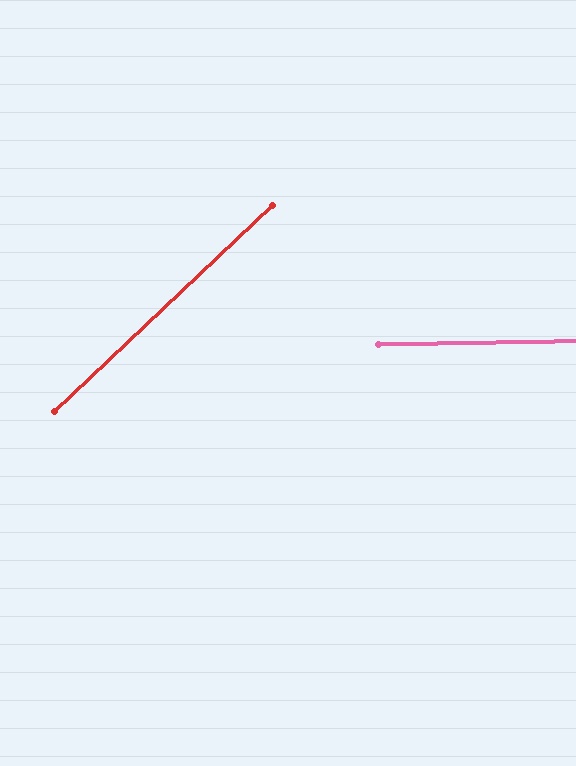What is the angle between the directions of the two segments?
Approximately 42 degrees.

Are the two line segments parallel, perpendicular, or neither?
Neither parallel nor perpendicular — they differ by about 42°.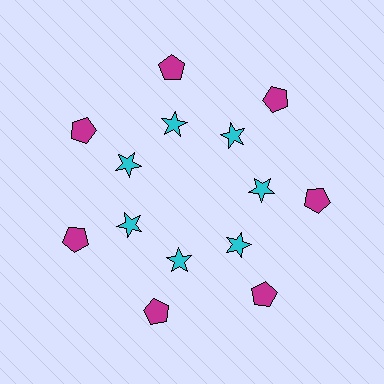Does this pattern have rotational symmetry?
Yes, this pattern has 7-fold rotational symmetry. It looks the same after rotating 51 degrees around the center.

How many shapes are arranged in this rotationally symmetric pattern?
There are 14 shapes, arranged in 7 groups of 2.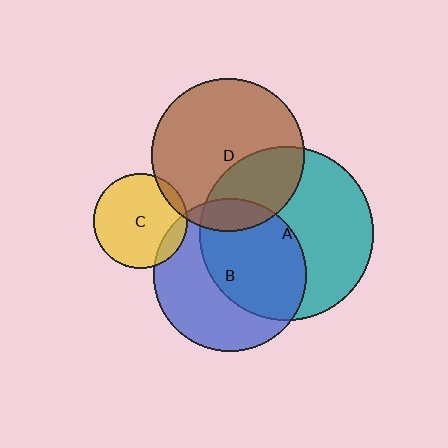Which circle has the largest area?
Circle A (teal).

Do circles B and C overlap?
Yes.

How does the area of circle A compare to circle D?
Approximately 1.3 times.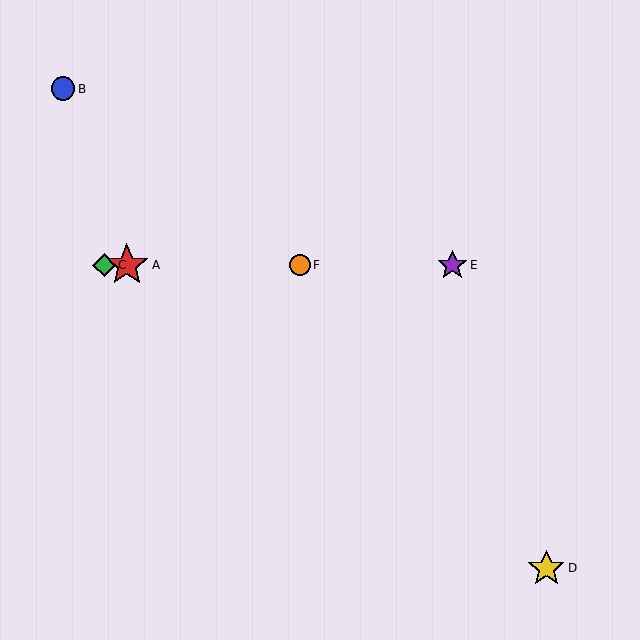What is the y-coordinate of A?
Object A is at y≈265.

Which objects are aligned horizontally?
Objects A, C, E, F are aligned horizontally.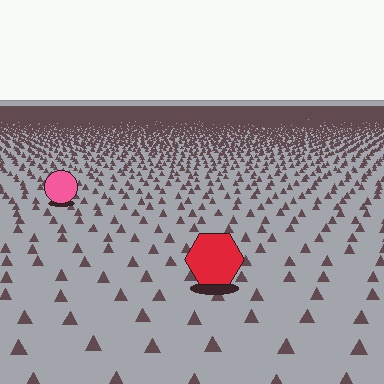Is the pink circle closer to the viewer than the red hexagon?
No. The red hexagon is closer — you can tell from the texture gradient: the ground texture is coarser near it.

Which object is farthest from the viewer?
The pink circle is farthest from the viewer. It appears smaller and the ground texture around it is denser.